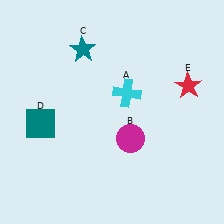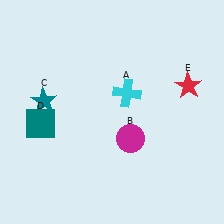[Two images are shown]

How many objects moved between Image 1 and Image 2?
1 object moved between the two images.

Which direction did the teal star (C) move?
The teal star (C) moved down.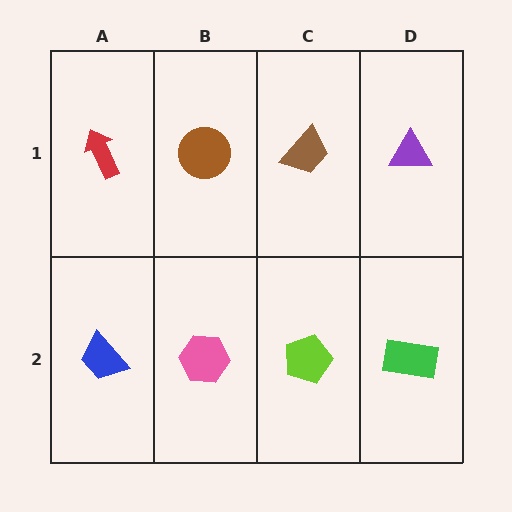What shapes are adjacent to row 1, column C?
A lime pentagon (row 2, column C), a brown circle (row 1, column B), a purple triangle (row 1, column D).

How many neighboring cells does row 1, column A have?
2.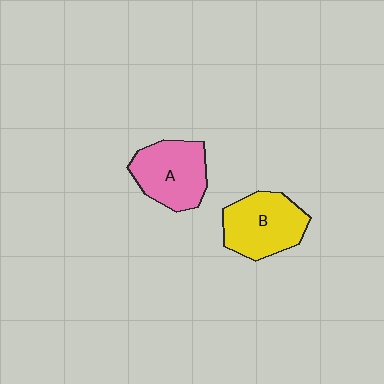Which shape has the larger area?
Shape B (yellow).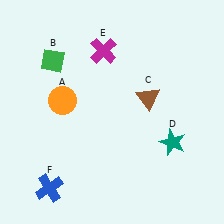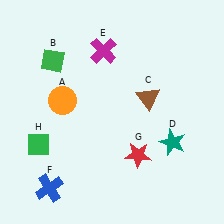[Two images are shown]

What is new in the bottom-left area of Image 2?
A green diamond (H) was added in the bottom-left area of Image 2.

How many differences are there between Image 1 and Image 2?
There are 2 differences between the two images.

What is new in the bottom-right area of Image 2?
A red star (G) was added in the bottom-right area of Image 2.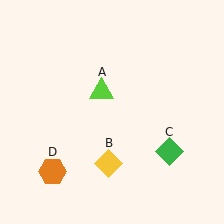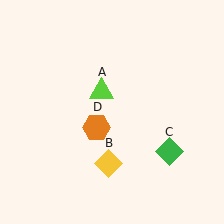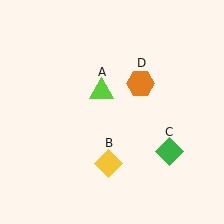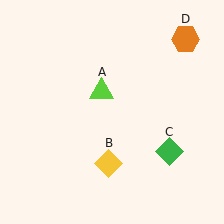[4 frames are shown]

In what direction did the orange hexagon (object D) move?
The orange hexagon (object D) moved up and to the right.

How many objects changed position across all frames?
1 object changed position: orange hexagon (object D).